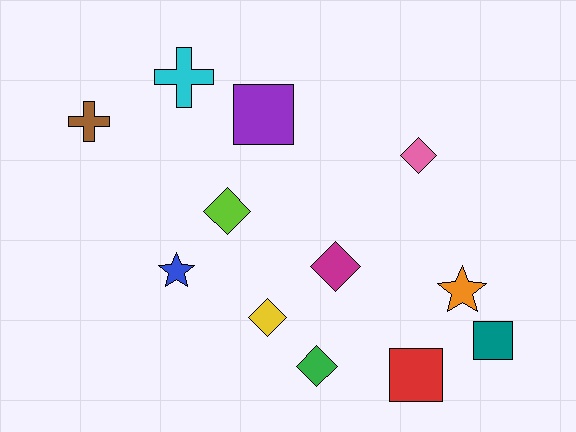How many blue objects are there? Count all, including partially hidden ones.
There is 1 blue object.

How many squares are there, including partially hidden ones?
There are 3 squares.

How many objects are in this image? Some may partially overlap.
There are 12 objects.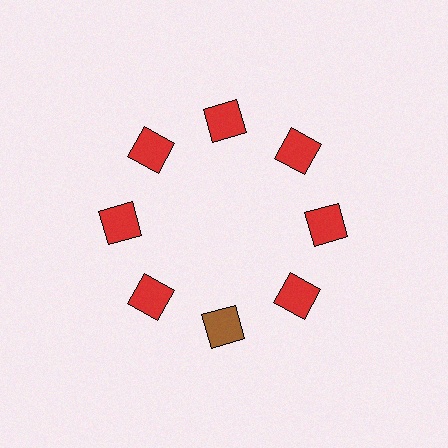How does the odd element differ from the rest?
It has a different color: brown instead of red.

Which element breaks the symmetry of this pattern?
The brown square at roughly the 6 o'clock position breaks the symmetry. All other shapes are red squares.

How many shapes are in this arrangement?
There are 8 shapes arranged in a ring pattern.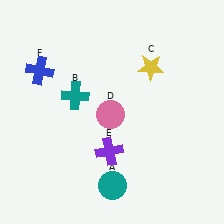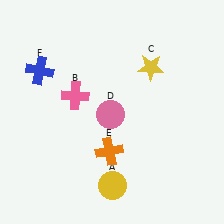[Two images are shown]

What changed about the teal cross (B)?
In Image 1, B is teal. In Image 2, it changed to pink.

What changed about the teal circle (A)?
In Image 1, A is teal. In Image 2, it changed to yellow.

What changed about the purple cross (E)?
In Image 1, E is purple. In Image 2, it changed to orange.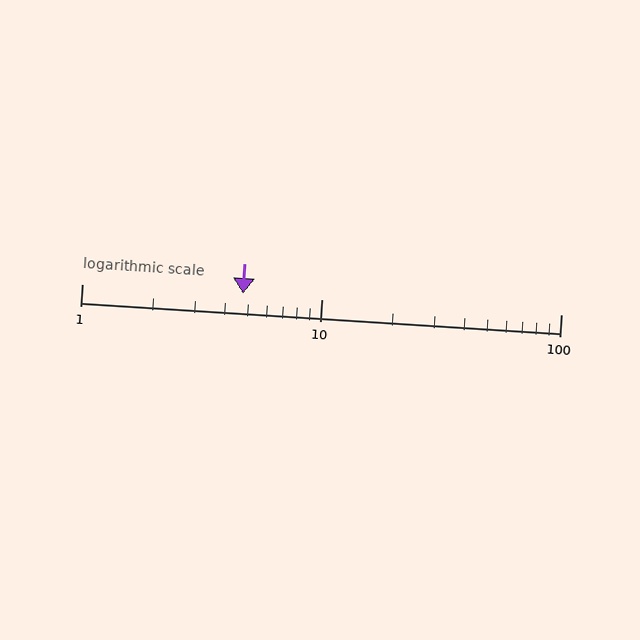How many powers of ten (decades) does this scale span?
The scale spans 2 decades, from 1 to 100.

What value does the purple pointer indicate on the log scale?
The pointer indicates approximately 4.7.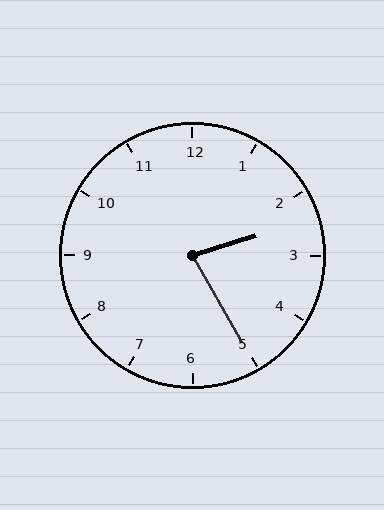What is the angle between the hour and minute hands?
Approximately 78 degrees.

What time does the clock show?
2:25.